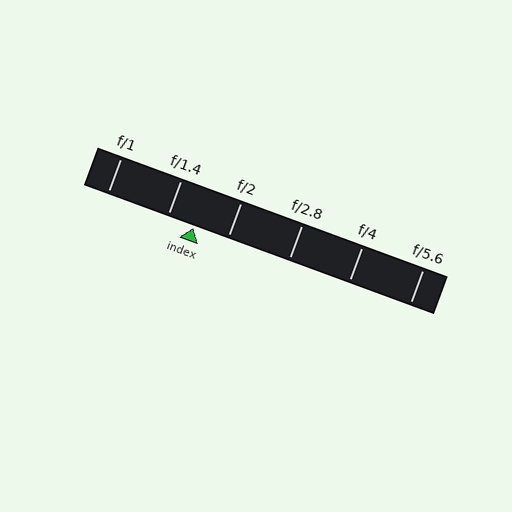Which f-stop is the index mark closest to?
The index mark is closest to f/1.4.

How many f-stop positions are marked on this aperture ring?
There are 6 f-stop positions marked.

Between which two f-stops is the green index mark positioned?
The index mark is between f/1.4 and f/2.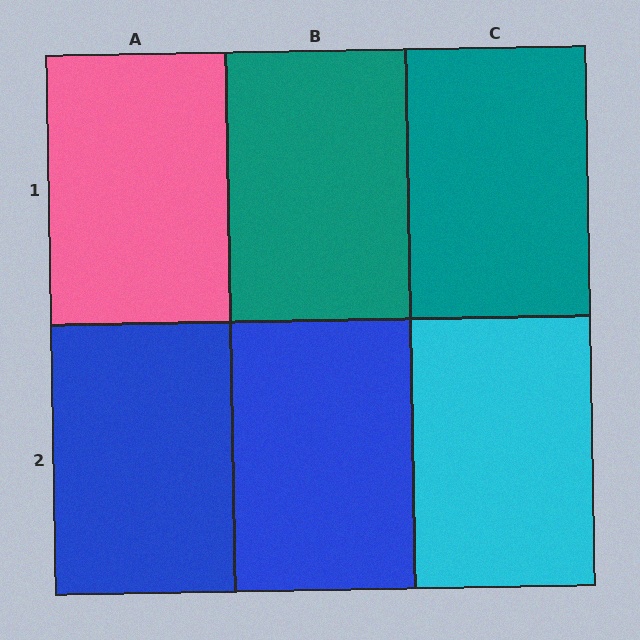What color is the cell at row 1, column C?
Teal.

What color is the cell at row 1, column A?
Pink.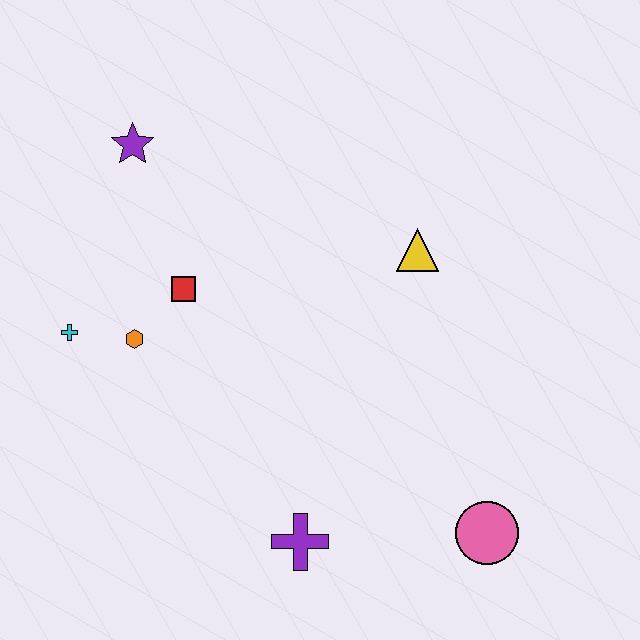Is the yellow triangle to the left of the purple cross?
No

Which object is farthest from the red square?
The pink circle is farthest from the red square.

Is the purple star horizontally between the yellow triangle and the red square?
No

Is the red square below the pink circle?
No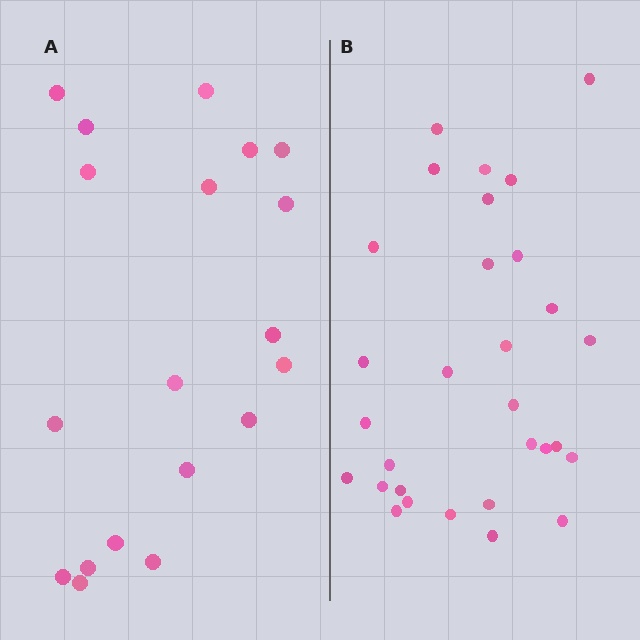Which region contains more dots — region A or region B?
Region B (the right region) has more dots.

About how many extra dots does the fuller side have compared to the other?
Region B has roughly 12 or so more dots than region A.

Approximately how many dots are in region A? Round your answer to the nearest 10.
About 20 dots. (The exact count is 19, which rounds to 20.)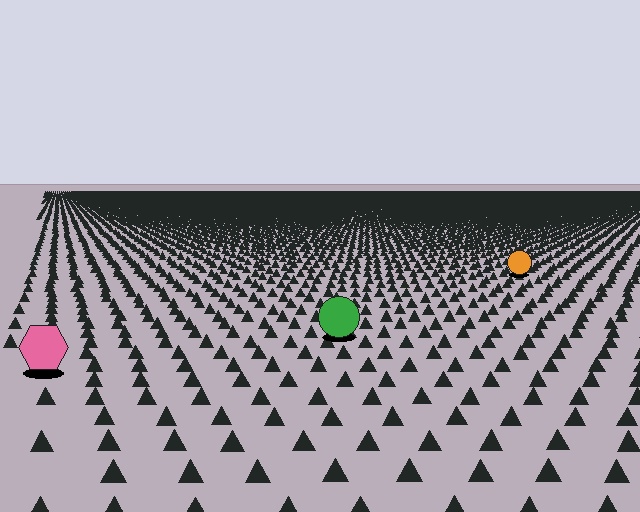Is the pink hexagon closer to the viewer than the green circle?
Yes. The pink hexagon is closer — you can tell from the texture gradient: the ground texture is coarser near it.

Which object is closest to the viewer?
The pink hexagon is closest. The texture marks near it are larger and more spread out.